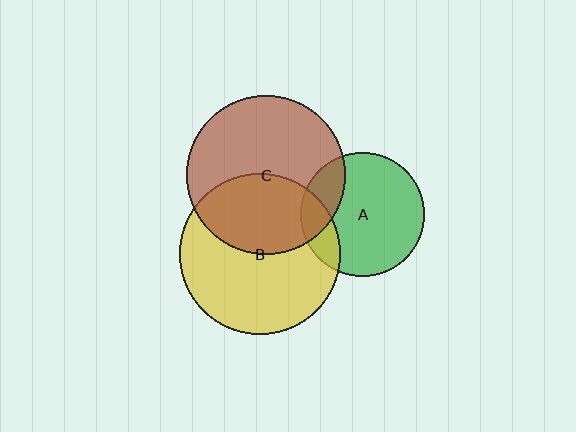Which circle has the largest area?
Circle B (yellow).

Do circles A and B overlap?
Yes.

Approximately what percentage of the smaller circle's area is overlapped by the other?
Approximately 15%.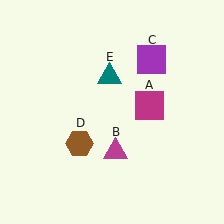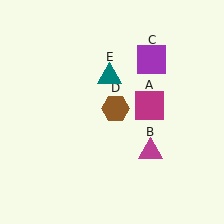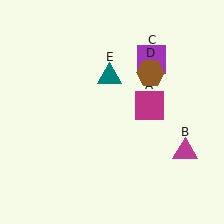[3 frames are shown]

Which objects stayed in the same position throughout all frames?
Magenta square (object A) and purple square (object C) and teal triangle (object E) remained stationary.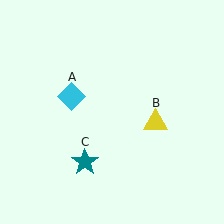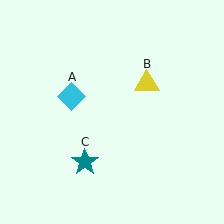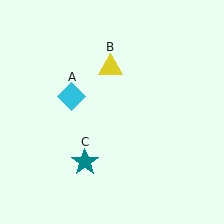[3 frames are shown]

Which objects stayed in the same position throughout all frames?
Cyan diamond (object A) and teal star (object C) remained stationary.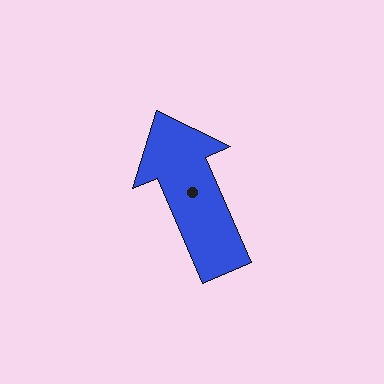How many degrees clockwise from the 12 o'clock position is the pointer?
Approximately 337 degrees.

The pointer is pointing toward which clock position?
Roughly 11 o'clock.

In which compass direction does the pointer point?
Northwest.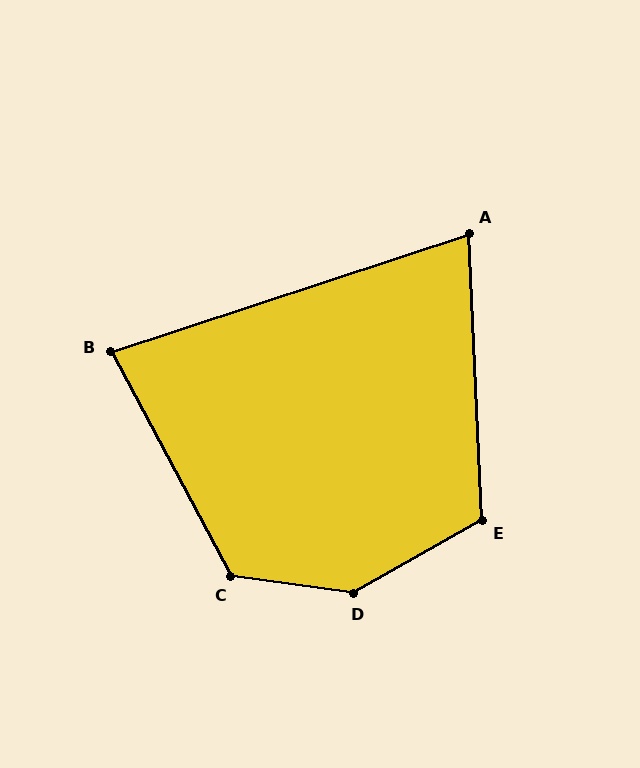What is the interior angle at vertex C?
Approximately 126 degrees (obtuse).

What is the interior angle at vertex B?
Approximately 80 degrees (acute).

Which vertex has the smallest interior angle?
A, at approximately 74 degrees.